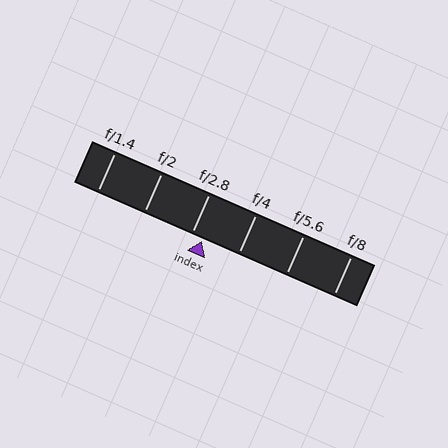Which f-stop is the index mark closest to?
The index mark is closest to f/2.8.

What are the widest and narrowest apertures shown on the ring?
The widest aperture shown is f/1.4 and the narrowest is f/8.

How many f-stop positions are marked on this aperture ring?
There are 6 f-stop positions marked.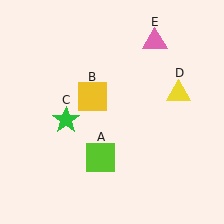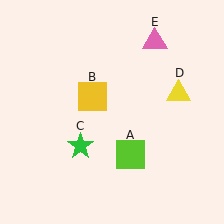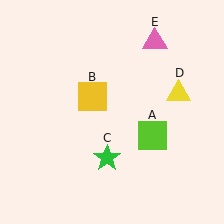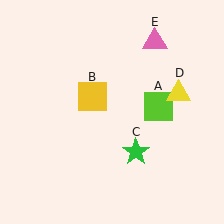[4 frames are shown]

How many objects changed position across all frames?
2 objects changed position: lime square (object A), green star (object C).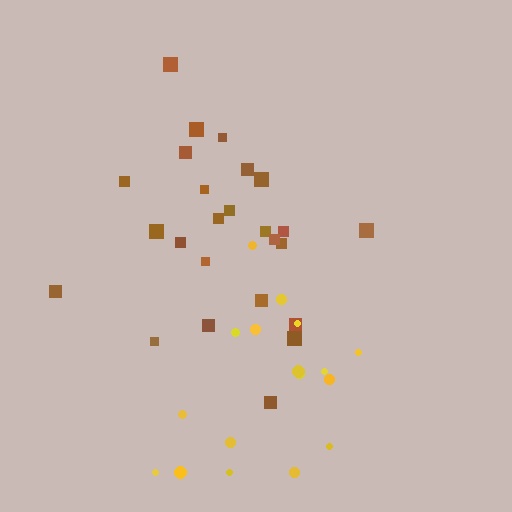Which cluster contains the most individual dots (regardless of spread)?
Brown (25).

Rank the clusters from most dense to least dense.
brown, yellow.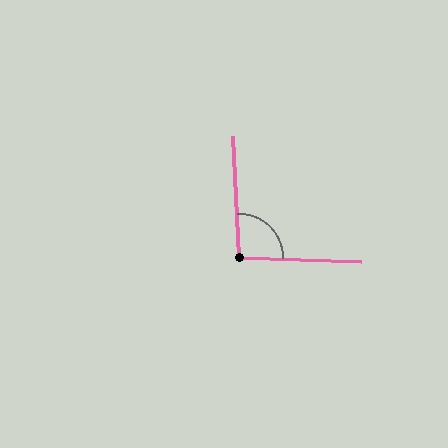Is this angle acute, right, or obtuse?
It is approximately a right angle.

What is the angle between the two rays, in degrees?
Approximately 95 degrees.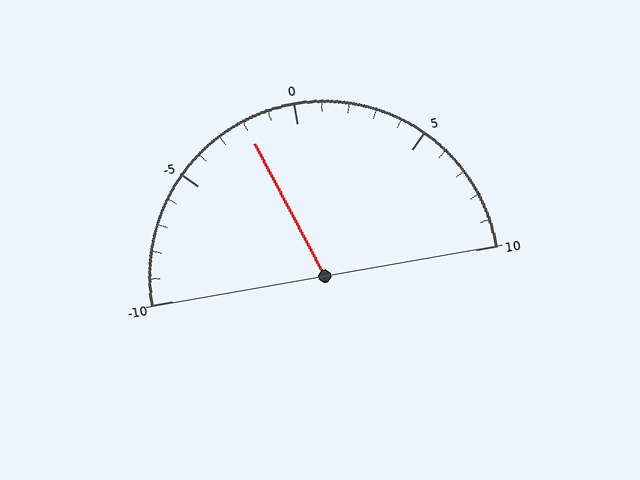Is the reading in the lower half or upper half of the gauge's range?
The reading is in the lower half of the range (-10 to 10).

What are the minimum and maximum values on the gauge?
The gauge ranges from -10 to 10.